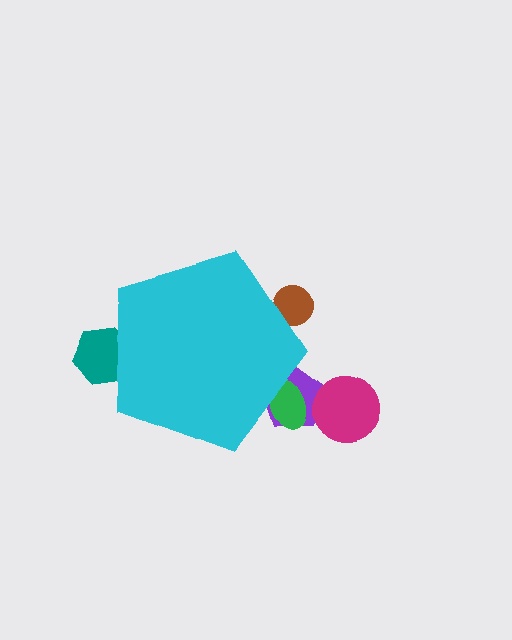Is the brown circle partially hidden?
Yes, the brown circle is partially hidden behind the cyan pentagon.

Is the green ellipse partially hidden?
Yes, the green ellipse is partially hidden behind the cyan pentagon.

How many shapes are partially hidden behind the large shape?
4 shapes are partially hidden.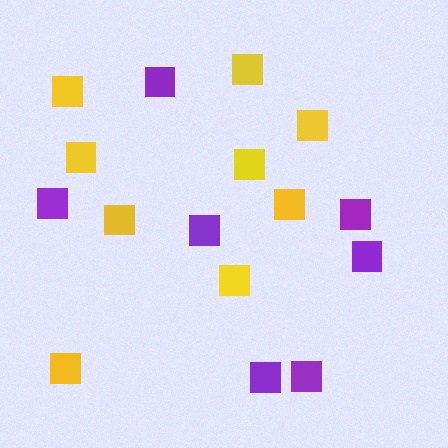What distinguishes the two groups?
There are 2 groups: one group of yellow squares (9) and one group of purple squares (7).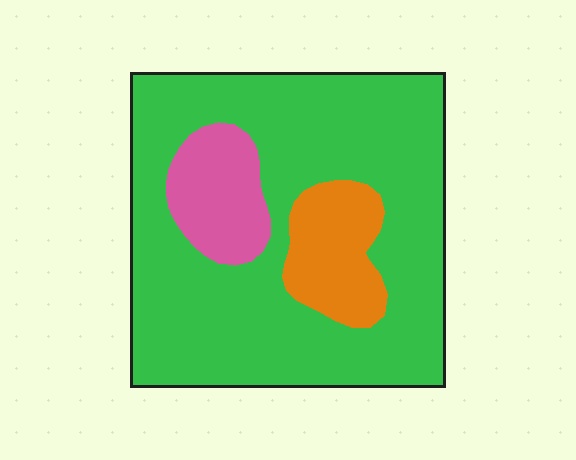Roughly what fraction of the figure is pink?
Pink covers around 10% of the figure.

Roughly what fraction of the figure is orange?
Orange takes up less than a sixth of the figure.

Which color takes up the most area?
Green, at roughly 75%.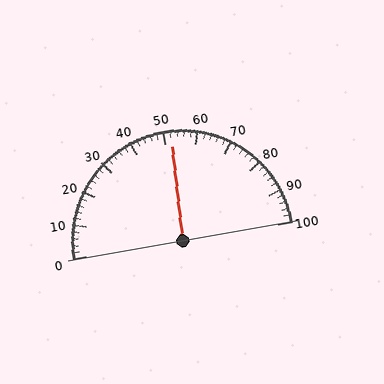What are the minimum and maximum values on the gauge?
The gauge ranges from 0 to 100.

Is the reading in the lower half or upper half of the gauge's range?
The reading is in the upper half of the range (0 to 100).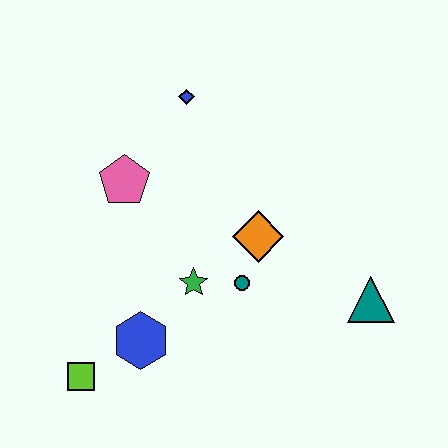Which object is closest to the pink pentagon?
The blue diamond is closest to the pink pentagon.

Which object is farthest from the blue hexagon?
The blue diamond is farthest from the blue hexagon.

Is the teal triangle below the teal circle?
Yes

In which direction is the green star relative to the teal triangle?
The green star is to the left of the teal triangle.